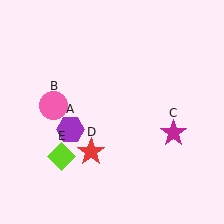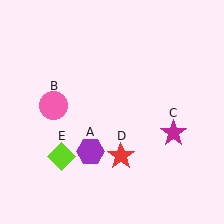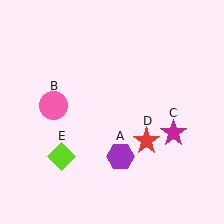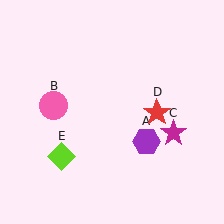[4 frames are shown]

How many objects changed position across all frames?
2 objects changed position: purple hexagon (object A), red star (object D).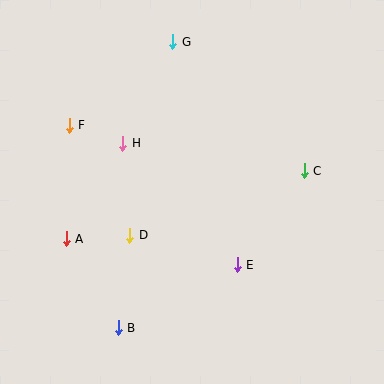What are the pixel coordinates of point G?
Point G is at (173, 42).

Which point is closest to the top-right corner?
Point C is closest to the top-right corner.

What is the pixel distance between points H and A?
The distance between H and A is 111 pixels.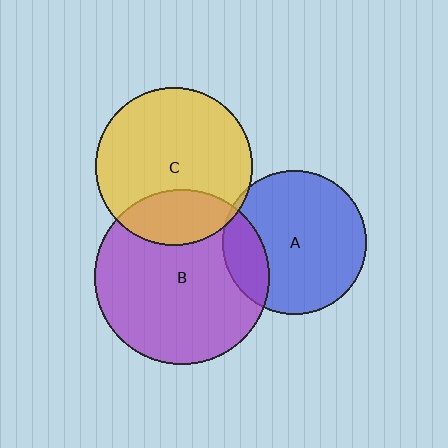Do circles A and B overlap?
Yes.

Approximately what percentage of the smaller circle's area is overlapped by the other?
Approximately 20%.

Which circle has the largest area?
Circle B (purple).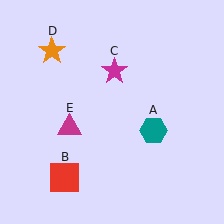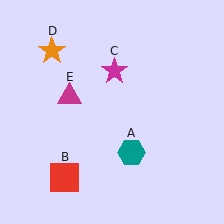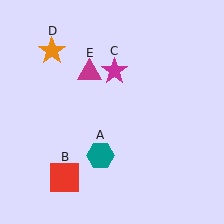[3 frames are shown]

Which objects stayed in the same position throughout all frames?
Red square (object B) and magenta star (object C) and orange star (object D) remained stationary.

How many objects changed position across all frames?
2 objects changed position: teal hexagon (object A), magenta triangle (object E).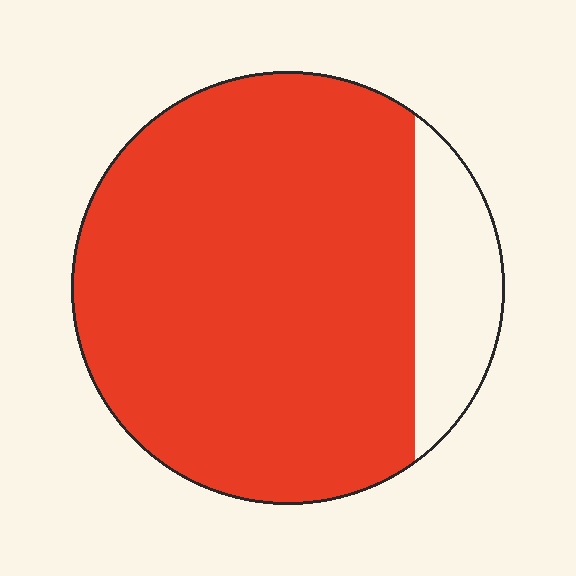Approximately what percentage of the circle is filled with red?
Approximately 85%.